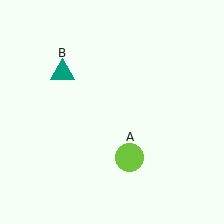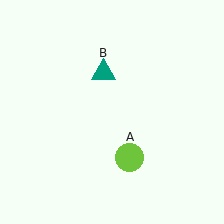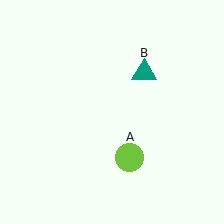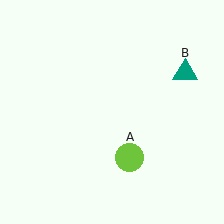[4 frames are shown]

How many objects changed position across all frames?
1 object changed position: teal triangle (object B).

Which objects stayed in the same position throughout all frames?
Lime circle (object A) remained stationary.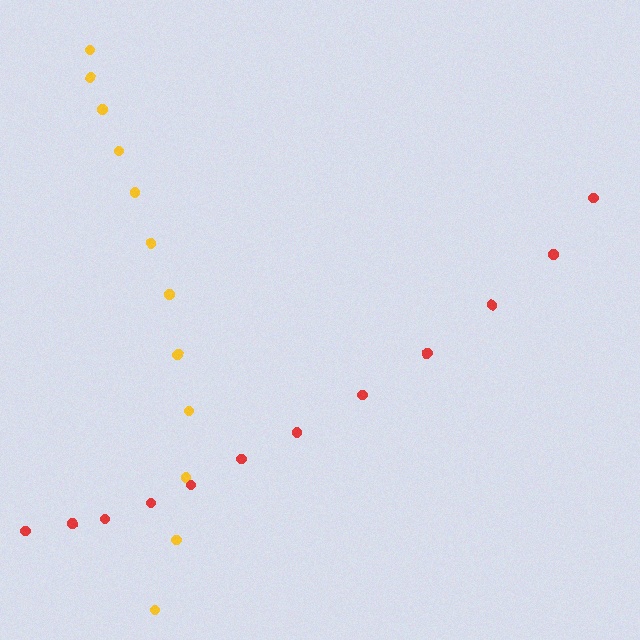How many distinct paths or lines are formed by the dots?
There are 2 distinct paths.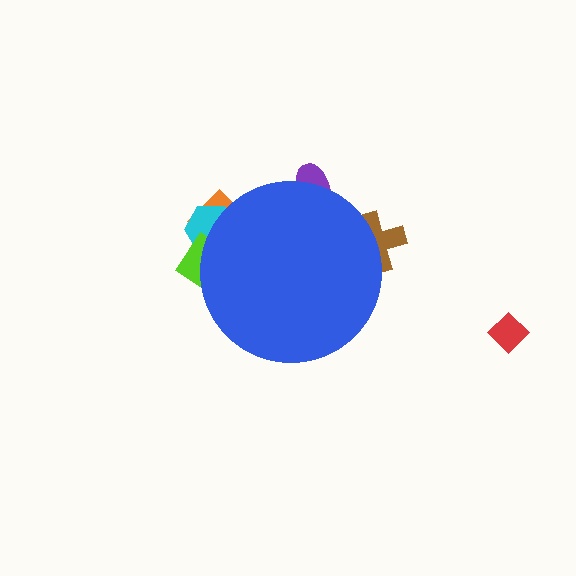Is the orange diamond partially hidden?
Yes, the orange diamond is partially hidden behind the blue circle.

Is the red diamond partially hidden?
No, the red diamond is fully visible.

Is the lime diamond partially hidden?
Yes, the lime diamond is partially hidden behind the blue circle.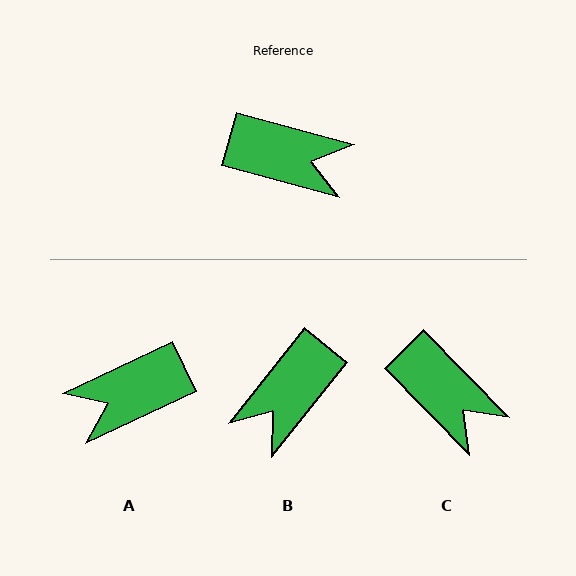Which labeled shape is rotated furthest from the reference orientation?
A, about 140 degrees away.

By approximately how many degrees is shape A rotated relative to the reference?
Approximately 140 degrees clockwise.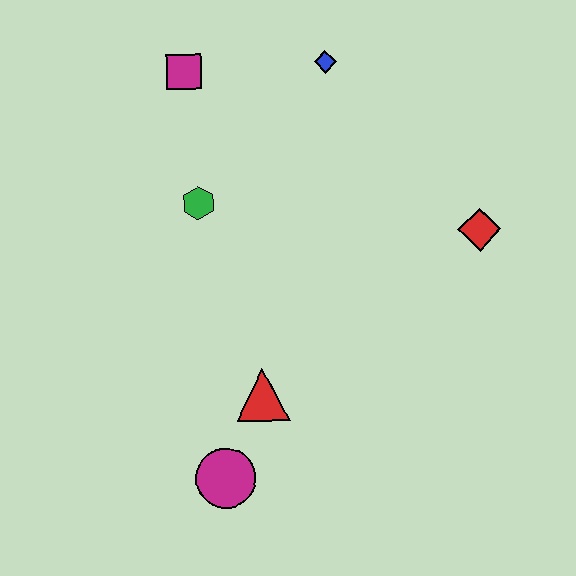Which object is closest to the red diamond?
The blue diamond is closest to the red diamond.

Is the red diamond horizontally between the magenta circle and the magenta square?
No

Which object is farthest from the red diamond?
The magenta circle is farthest from the red diamond.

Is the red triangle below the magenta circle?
No